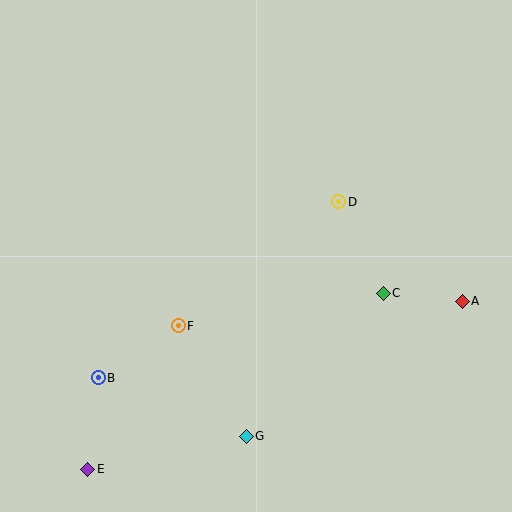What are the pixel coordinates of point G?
Point G is at (246, 436).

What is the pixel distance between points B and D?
The distance between B and D is 298 pixels.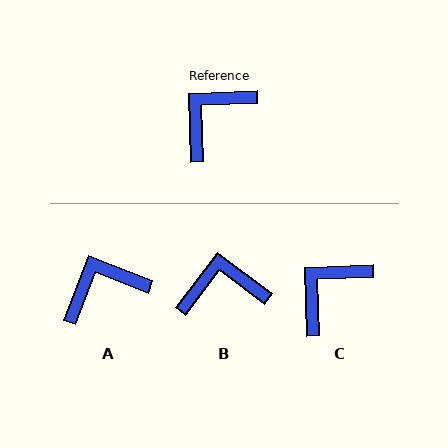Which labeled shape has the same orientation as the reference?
C.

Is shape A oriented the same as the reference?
No, it is off by about 23 degrees.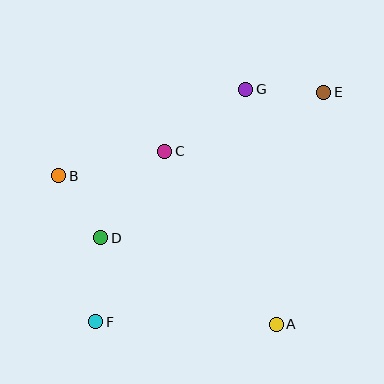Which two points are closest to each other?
Points B and D are closest to each other.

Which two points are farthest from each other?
Points E and F are farthest from each other.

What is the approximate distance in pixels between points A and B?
The distance between A and B is approximately 263 pixels.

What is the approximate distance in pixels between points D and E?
The distance between D and E is approximately 266 pixels.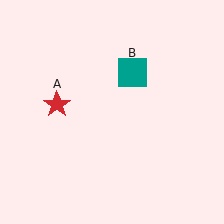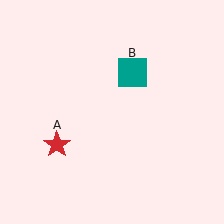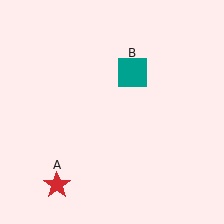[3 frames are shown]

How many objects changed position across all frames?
1 object changed position: red star (object A).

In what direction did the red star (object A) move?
The red star (object A) moved down.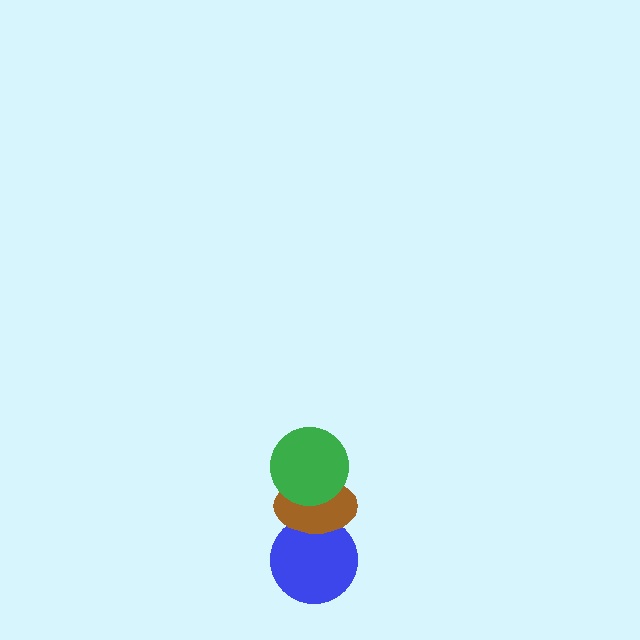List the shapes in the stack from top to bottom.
From top to bottom: the green circle, the brown ellipse, the blue circle.